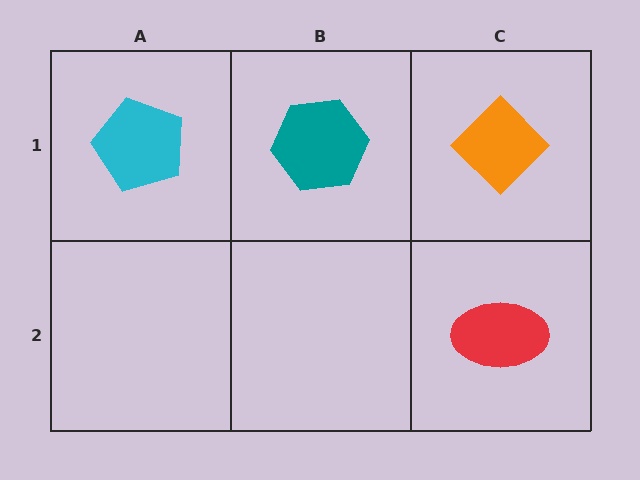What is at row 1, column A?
A cyan pentagon.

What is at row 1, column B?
A teal hexagon.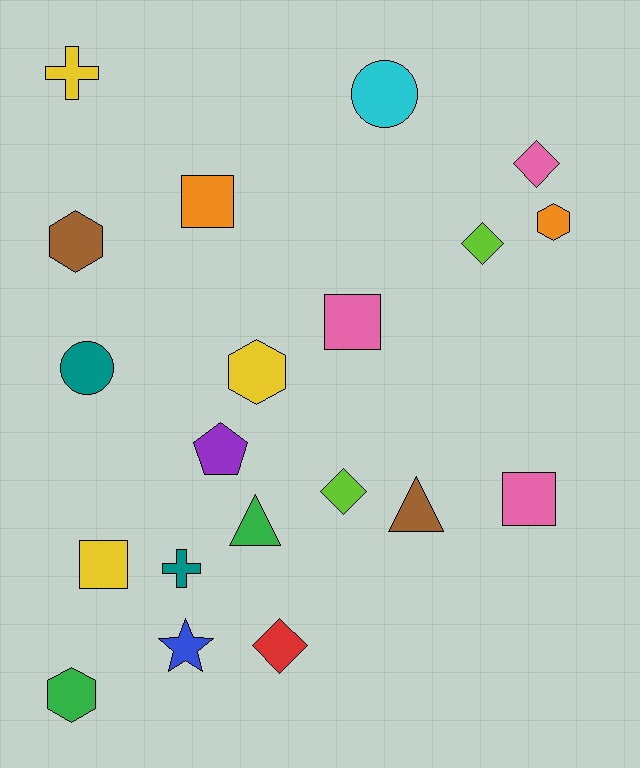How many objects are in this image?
There are 20 objects.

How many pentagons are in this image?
There is 1 pentagon.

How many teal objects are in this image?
There are 2 teal objects.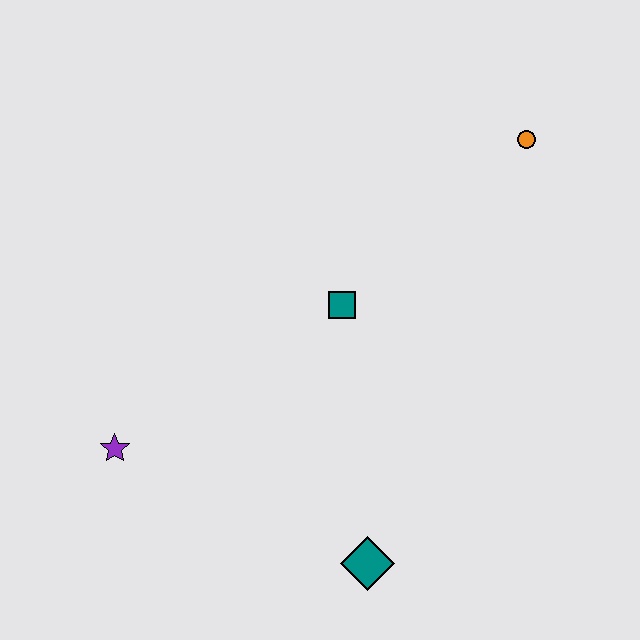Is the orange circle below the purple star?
No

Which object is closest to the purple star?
The teal square is closest to the purple star.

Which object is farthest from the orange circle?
The purple star is farthest from the orange circle.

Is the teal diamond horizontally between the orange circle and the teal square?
Yes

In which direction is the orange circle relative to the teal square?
The orange circle is to the right of the teal square.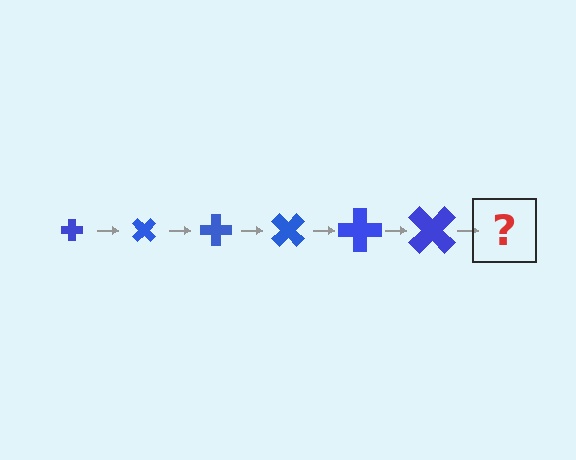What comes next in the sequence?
The next element should be a cross, larger than the previous one and rotated 270 degrees from the start.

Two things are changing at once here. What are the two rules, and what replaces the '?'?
The two rules are that the cross grows larger each step and it rotates 45 degrees each step. The '?' should be a cross, larger than the previous one and rotated 270 degrees from the start.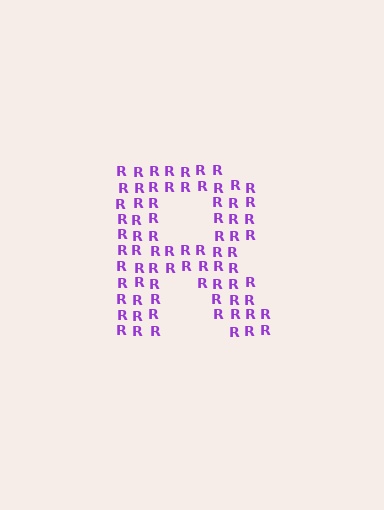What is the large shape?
The large shape is the letter R.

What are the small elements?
The small elements are letter R's.